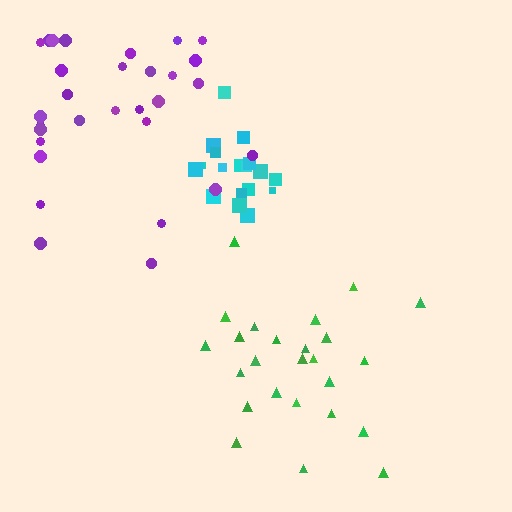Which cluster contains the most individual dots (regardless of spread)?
Purple (31).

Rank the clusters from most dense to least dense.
cyan, green, purple.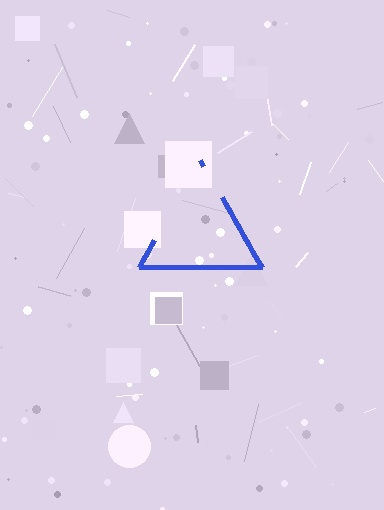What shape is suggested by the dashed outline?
The dashed outline suggests a triangle.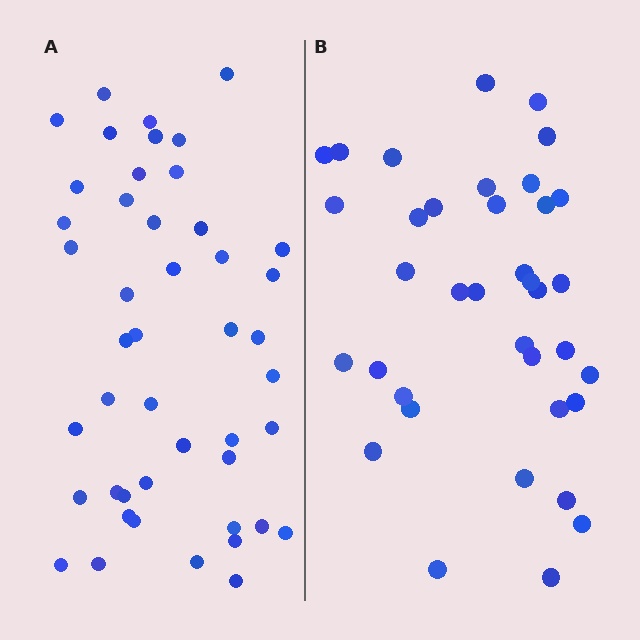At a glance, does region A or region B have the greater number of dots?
Region A (the left region) has more dots.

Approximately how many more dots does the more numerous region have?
Region A has roughly 8 or so more dots than region B.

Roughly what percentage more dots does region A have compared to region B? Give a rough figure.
About 25% more.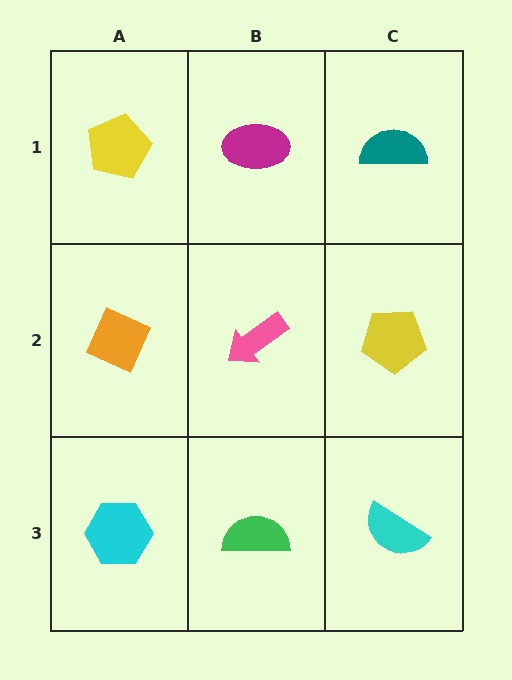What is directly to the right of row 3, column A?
A green semicircle.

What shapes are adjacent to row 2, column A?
A yellow pentagon (row 1, column A), a cyan hexagon (row 3, column A), a pink arrow (row 2, column B).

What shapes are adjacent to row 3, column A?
An orange diamond (row 2, column A), a green semicircle (row 3, column B).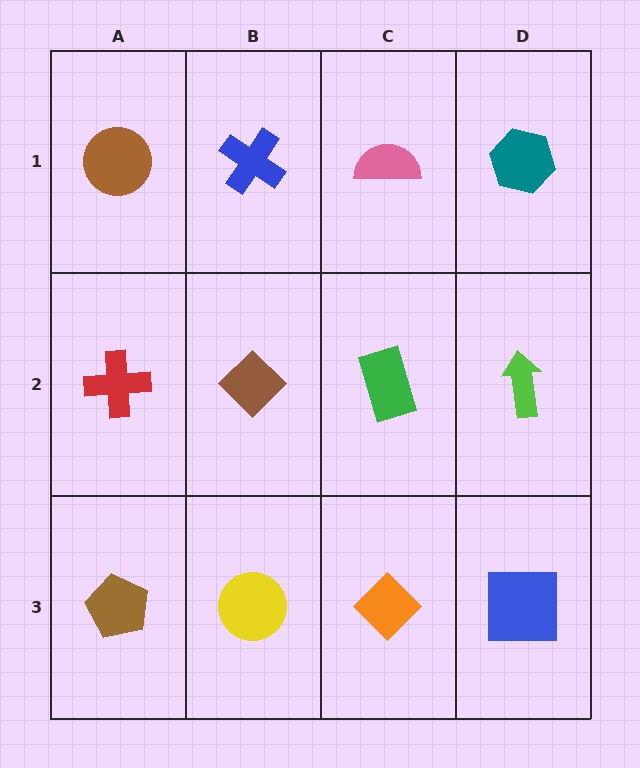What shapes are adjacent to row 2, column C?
A pink semicircle (row 1, column C), an orange diamond (row 3, column C), a brown diamond (row 2, column B), a lime arrow (row 2, column D).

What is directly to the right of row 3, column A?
A yellow circle.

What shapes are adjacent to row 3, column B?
A brown diamond (row 2, column B), a brown pentagon (row 3, column A), an orange diamond (row 3, column C).